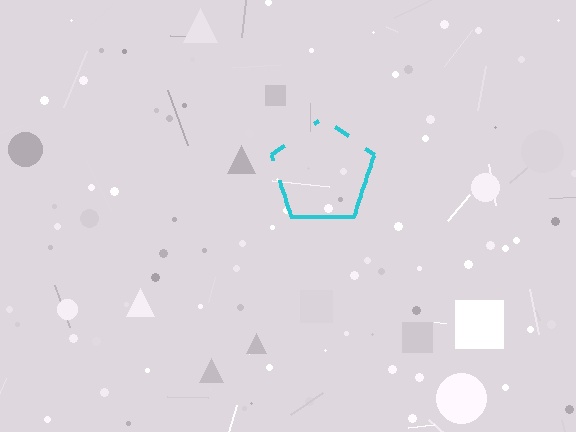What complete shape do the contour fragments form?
The contour fragments form a pentagon.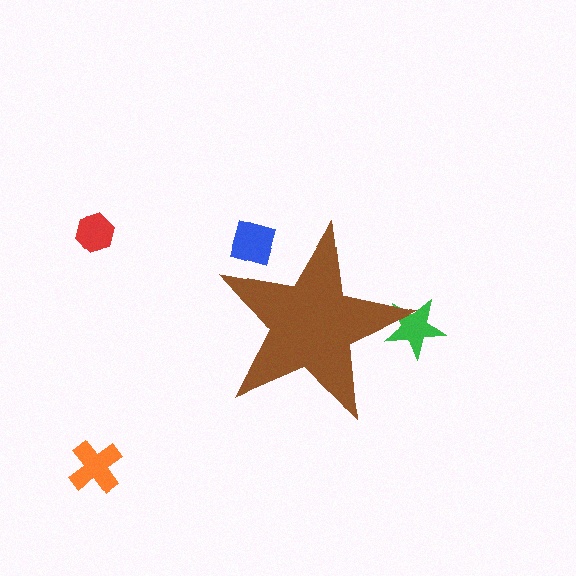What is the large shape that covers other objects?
A brown star.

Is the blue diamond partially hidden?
Yes, the blue diamond is partially hidden behind the brown star.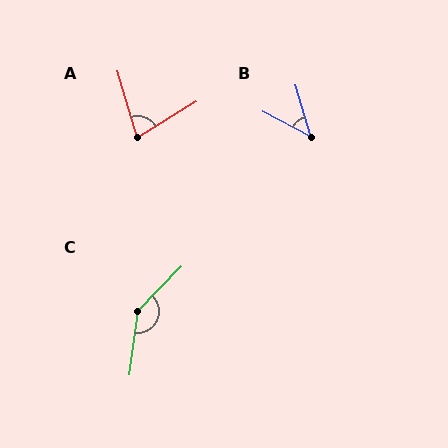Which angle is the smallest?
B, at approximately 46 degrees.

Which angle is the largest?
C, at approximately 143 degrees.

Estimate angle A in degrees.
Approximately 74 degrees.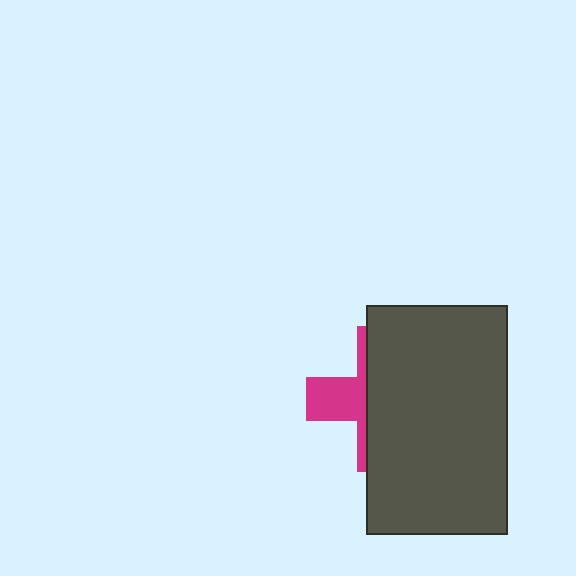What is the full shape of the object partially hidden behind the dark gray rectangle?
The partially hidden object is a magenta cross.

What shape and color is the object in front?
The object in front is a dark gray rectangle.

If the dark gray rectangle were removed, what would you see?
You would see the complete magenta cross.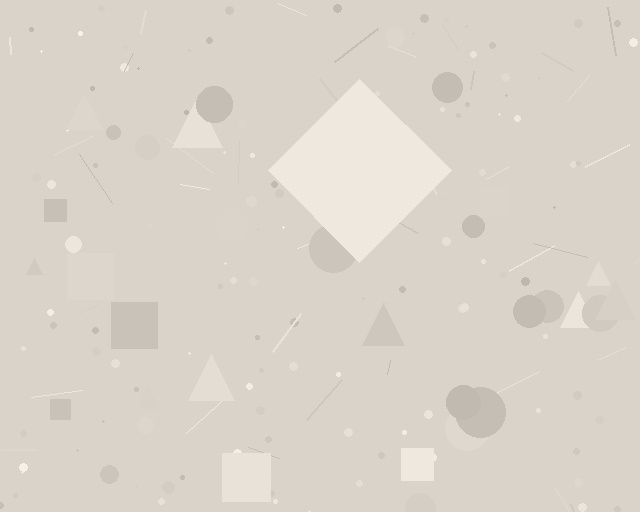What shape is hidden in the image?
A diamond is hidden in the image.